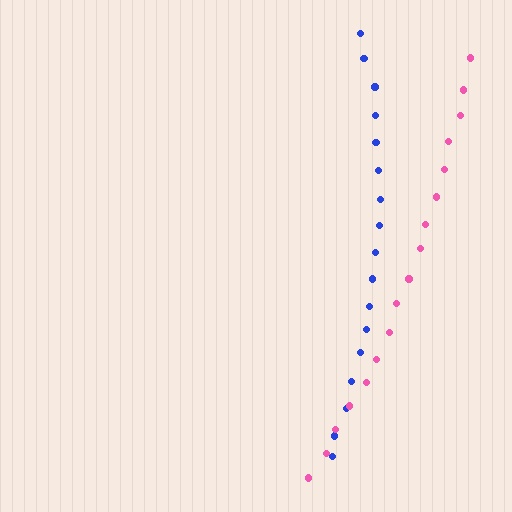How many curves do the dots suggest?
There are 2 distinct paths.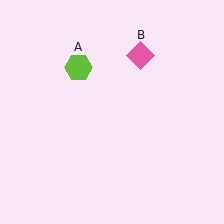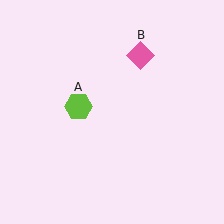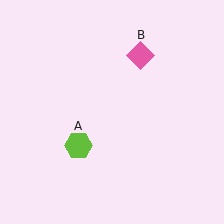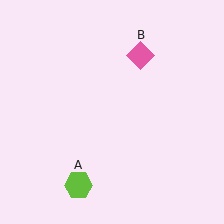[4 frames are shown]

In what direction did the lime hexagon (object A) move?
The lime hexagon (object A) moved down.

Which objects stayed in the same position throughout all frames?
Pink diamond (object B) remained stationary.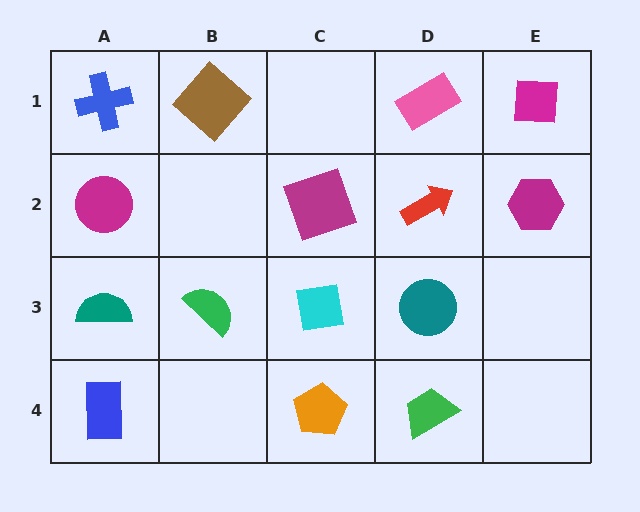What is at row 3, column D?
A teal circle.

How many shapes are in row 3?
4 shapes.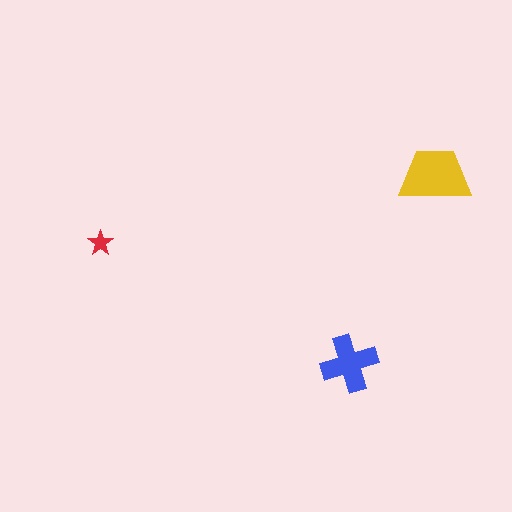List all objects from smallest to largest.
The red star, the blue cross, the yellow trapezoid.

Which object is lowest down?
The blue cross is bottommost.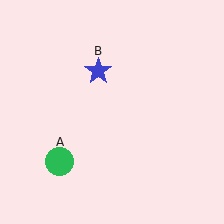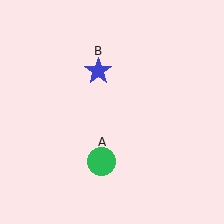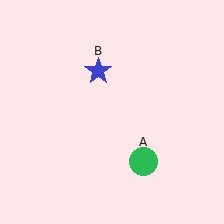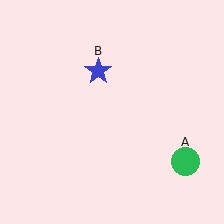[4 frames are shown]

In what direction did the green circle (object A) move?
The green circle (object A) moved right.